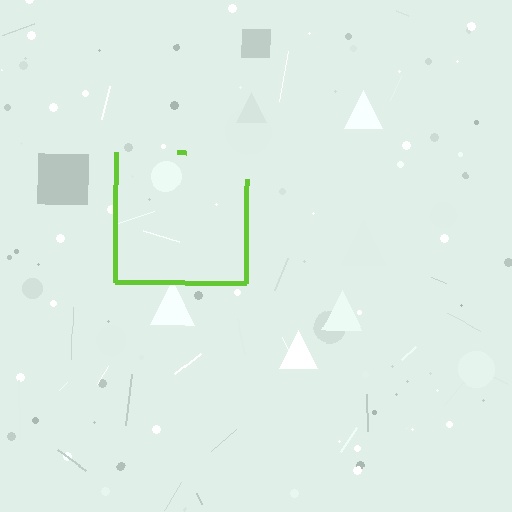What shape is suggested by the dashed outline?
The dashed outline suggests a square.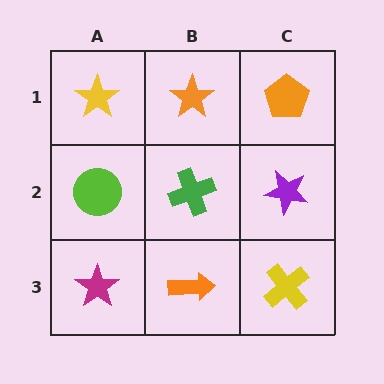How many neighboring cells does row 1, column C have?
2.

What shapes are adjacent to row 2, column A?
A yellow star (row 1, column A), a magenta star (row 3, column A), a green cross (row 2, column B).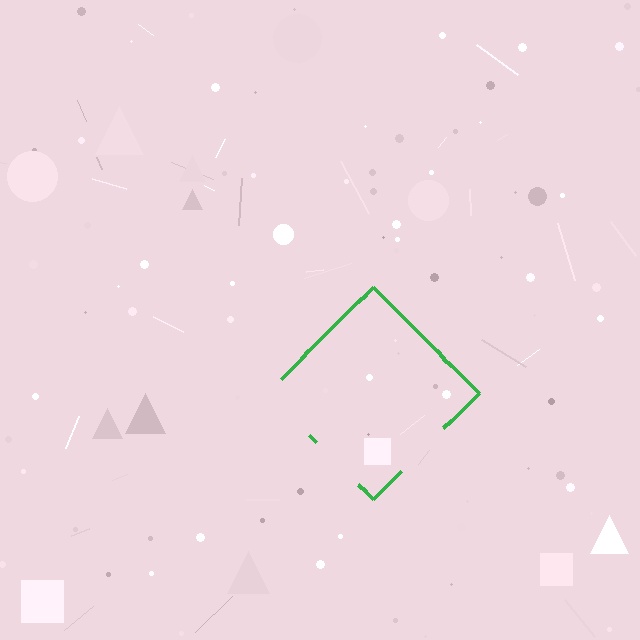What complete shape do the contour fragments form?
The contour fragments form a diamond.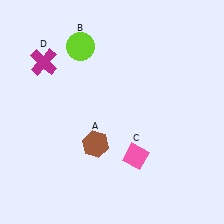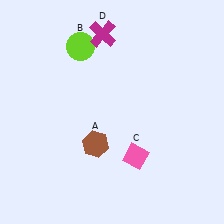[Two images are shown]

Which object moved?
The magenta cross (D) moved right.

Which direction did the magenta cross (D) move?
The magenta cross (D) moved right.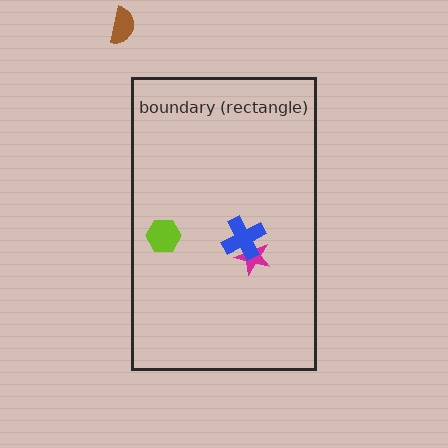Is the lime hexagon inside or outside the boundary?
Inside.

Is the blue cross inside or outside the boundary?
Inside.